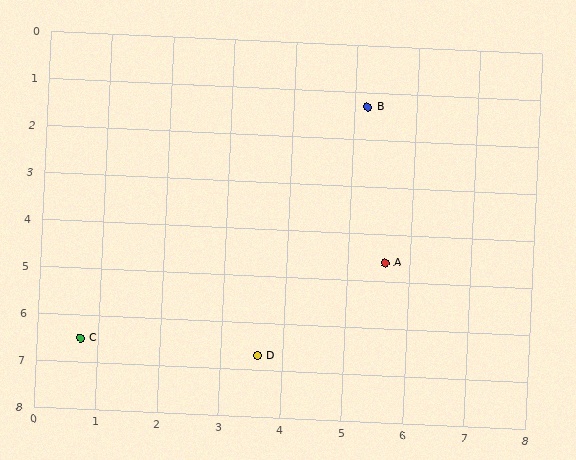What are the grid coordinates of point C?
Point C is at approximately (0.7, 6.5).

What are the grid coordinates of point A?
Point A is at approximately (5.6, 4.6).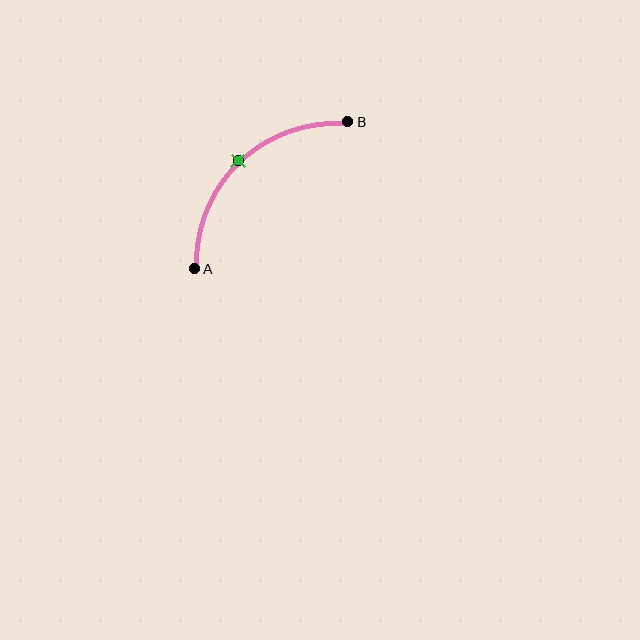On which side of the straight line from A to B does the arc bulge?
The arc bulges above and to the left of the straight line connecting A and B.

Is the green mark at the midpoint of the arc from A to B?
Yes. The green mark lies on the arc at equal arc-length from both A and B — it is the arc midpoint.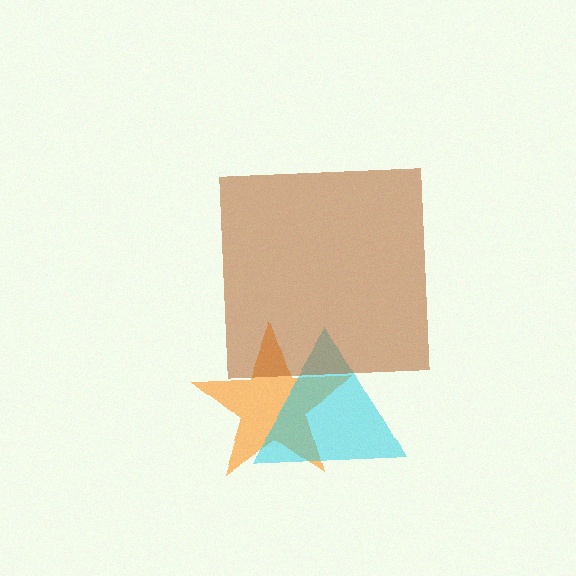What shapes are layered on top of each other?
The layered shapes are: an orange star, a cyan triangle, a brown square.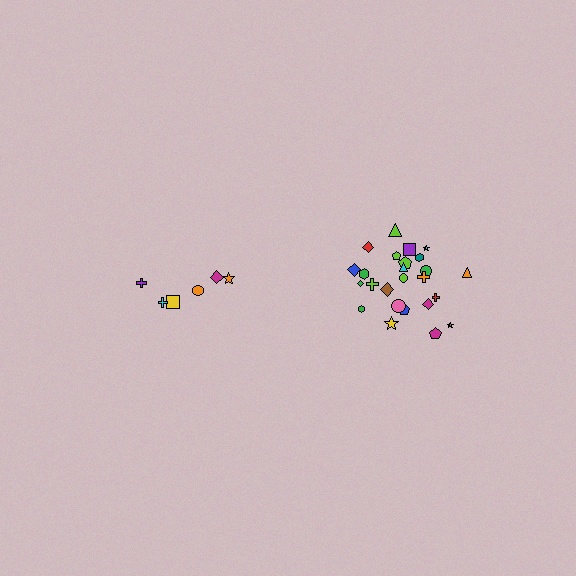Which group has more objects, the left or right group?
The right group.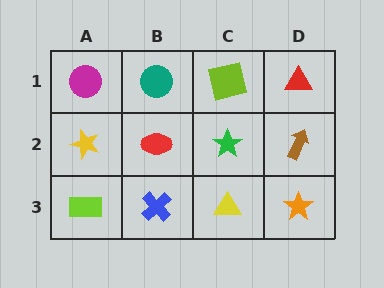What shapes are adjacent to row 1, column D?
A brown arrow (row 2, column D), a lime square (row 1, column C).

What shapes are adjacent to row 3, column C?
A green star (row 2, column C), a blue cross (row 3, column B), an orange star (row 3, column D).